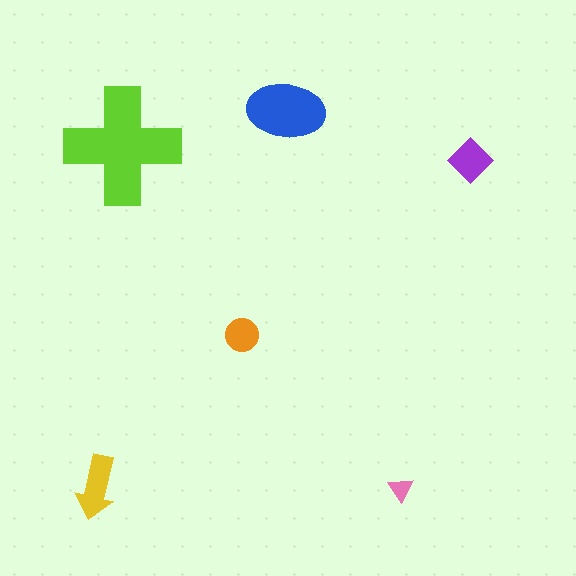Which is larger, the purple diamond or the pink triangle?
The purple diamond.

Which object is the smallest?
The pink triangle.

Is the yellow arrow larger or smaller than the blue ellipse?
Smaller.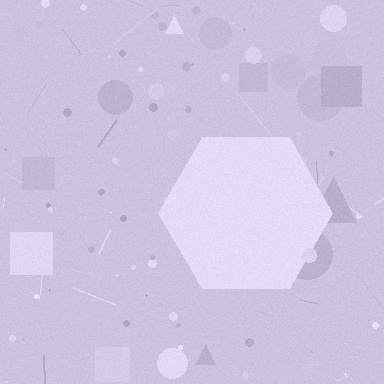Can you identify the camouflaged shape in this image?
The camouflaged shape is a hexagon.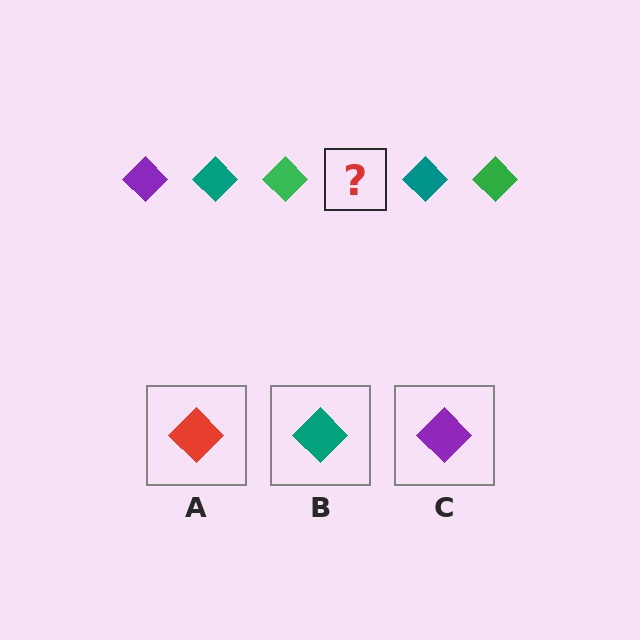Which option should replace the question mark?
Option C.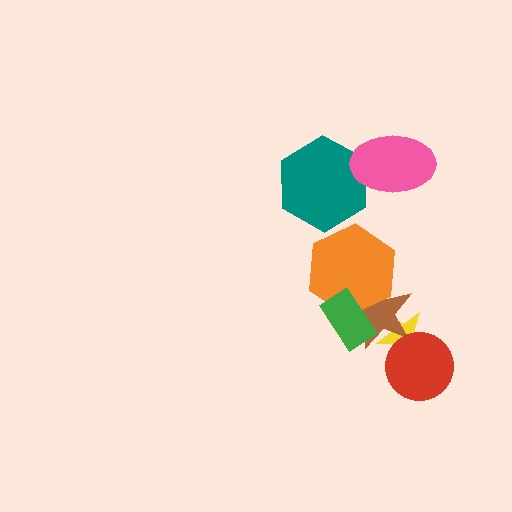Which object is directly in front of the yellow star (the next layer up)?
The brown star is directly in front of the yellow star.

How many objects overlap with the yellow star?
2 objects overlap with the yellow star.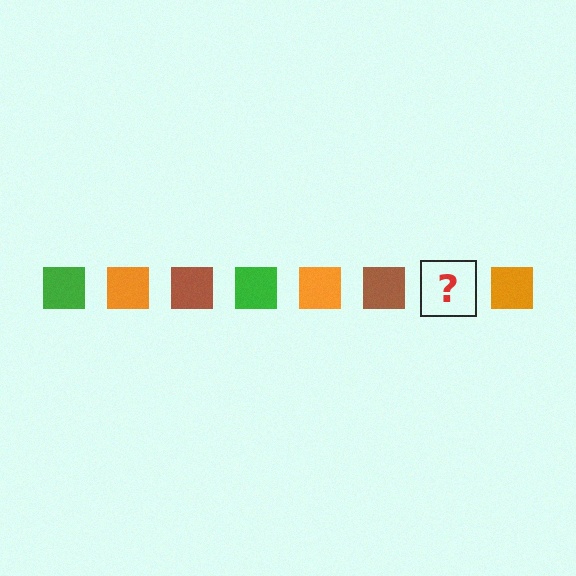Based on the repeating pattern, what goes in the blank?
The blank should be a green square.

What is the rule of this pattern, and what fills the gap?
The rule is that the pattern cycles through green, orange, brown squares. The gap should be filled with a green square.